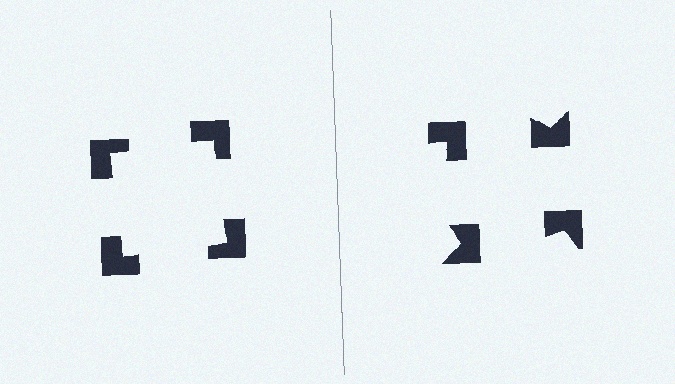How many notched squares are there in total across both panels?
8 — 4 on each side.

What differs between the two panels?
The notched squares are positioned identically on both sides; only the wedge orientations differ. On the left they align to a square; on the right they are misaligned.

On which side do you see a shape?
An illusory square appears on the left side. On the right side the wedge cuts are rotated, so no coherent shape forms.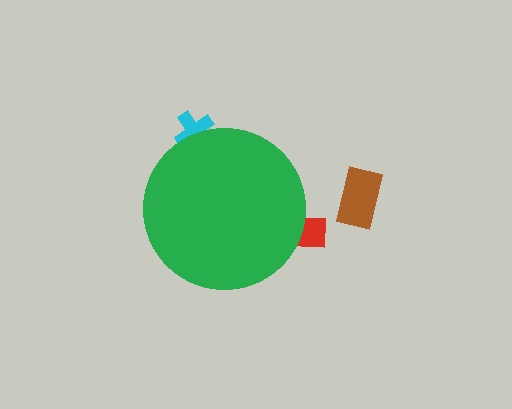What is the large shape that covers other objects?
A green circle.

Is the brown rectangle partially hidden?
No, the brown rectangle is fully visible.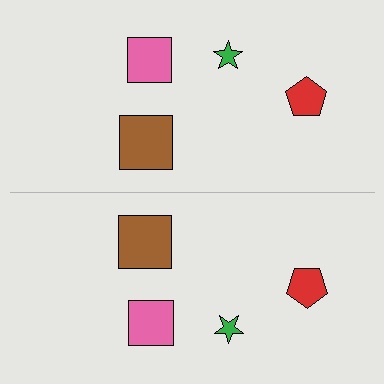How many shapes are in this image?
There are 8 shapes in this image.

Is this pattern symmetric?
Yes, this pattern has bilateral (reflection) symmetry.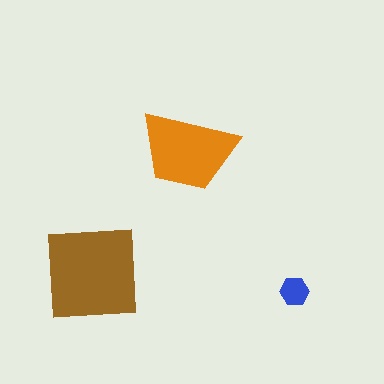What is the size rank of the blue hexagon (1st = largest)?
3rd.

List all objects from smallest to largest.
The blue hexagon, the orange trapezoid, the brown square.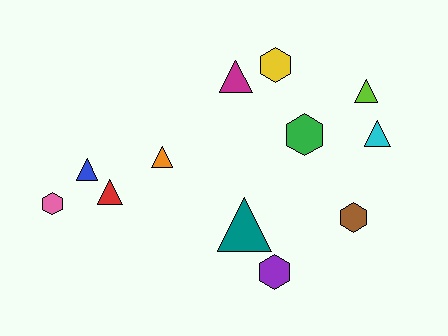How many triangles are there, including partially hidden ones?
There are 7 triangles.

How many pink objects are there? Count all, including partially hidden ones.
There is 1 pink object.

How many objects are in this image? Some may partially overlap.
There are 12 objects.